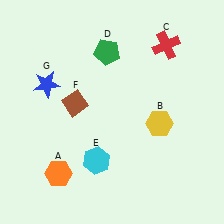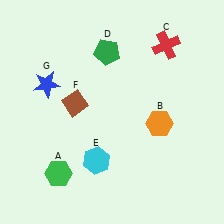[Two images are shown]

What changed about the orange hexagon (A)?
In Image 1, A is orange. In Image 2, it changed to green.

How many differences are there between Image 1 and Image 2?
There are 2 differences between the two images.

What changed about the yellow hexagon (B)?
In Image 1, B is yellow. In Image 2, it changed to orange.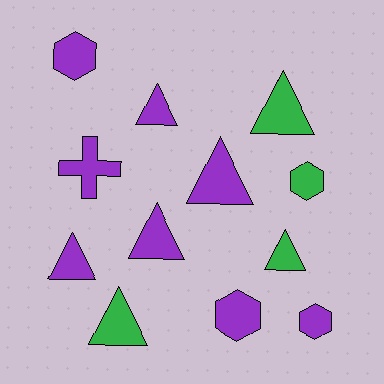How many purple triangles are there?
There are 4 purple triangles.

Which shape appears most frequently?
Triangle, with 7 objects.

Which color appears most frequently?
Purple, with 8 objects.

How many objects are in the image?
There are 12 objects.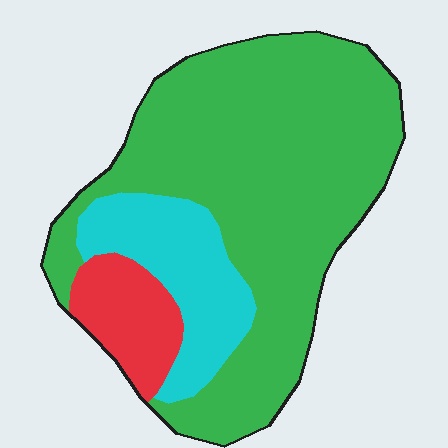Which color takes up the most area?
Green, at roughly 70%.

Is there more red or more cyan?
Cyan.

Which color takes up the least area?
Red, at roughly 10%.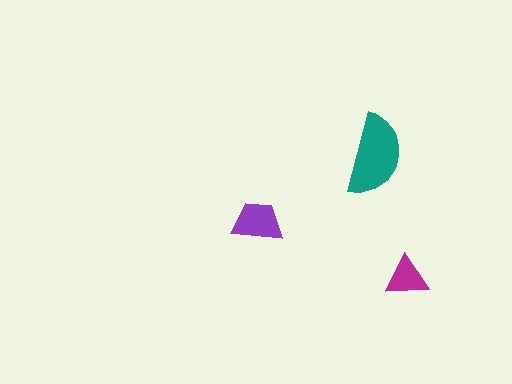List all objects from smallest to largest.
The magenta triangle, the purple trapezoid, the teal semicircle.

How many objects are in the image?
There are 3 objects in the image.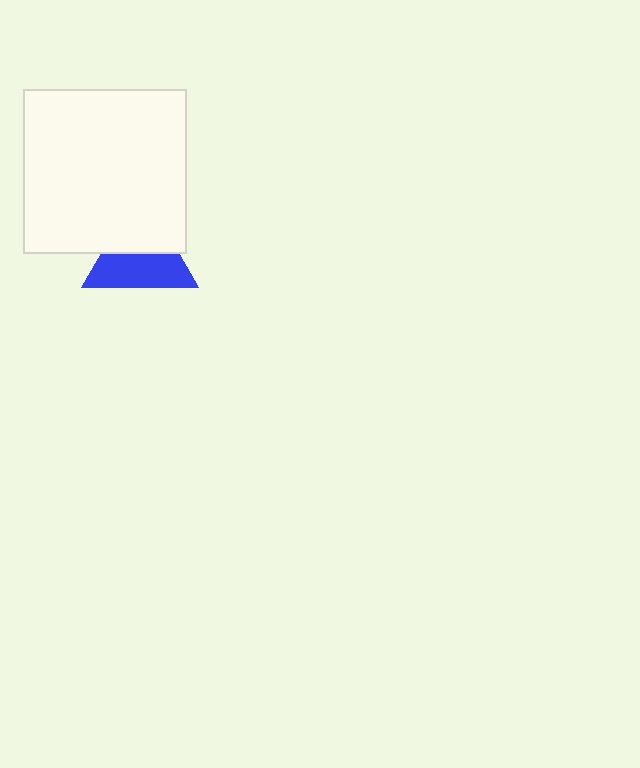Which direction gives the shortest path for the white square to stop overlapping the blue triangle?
Moving up gives the shortest separation.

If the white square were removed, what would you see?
You would see the complete blue triangle.